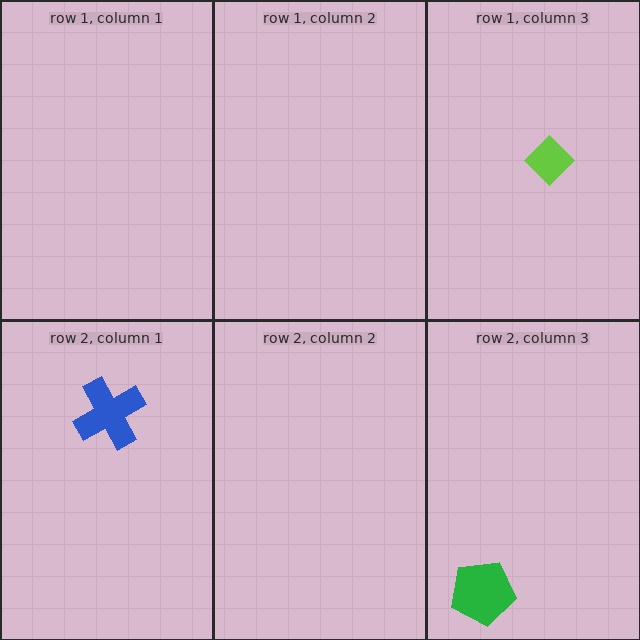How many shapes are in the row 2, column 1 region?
1.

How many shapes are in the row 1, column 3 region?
1.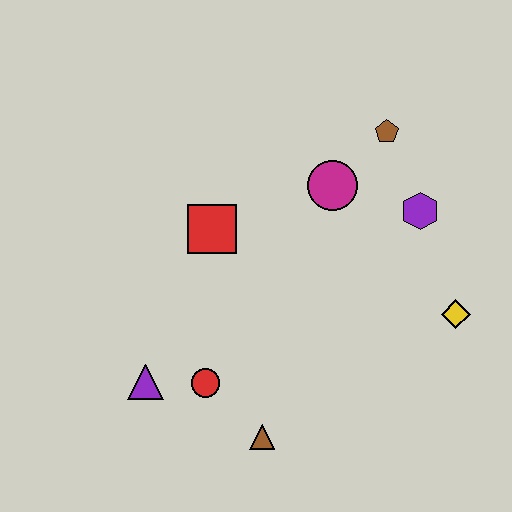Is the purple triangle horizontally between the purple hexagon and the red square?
No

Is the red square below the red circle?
No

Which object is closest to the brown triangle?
The red circle is closest to the brown triangle.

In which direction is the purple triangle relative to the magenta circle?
The purple triangle is below the magenta circle.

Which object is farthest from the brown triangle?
The brown pentagon is farthest from the brown triangle.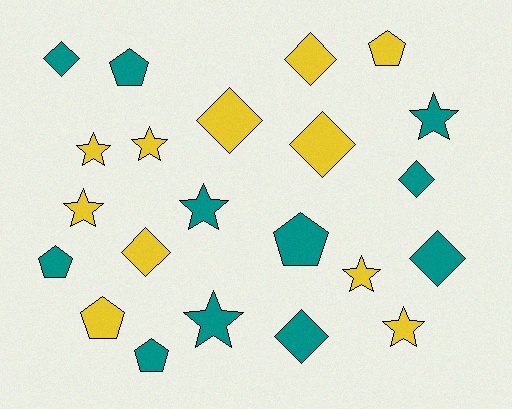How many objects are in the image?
There are 22 objects.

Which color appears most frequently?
Yellow, with 11 objects.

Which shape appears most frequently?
Star, with 8 objects.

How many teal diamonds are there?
There are 4 teal diamonds.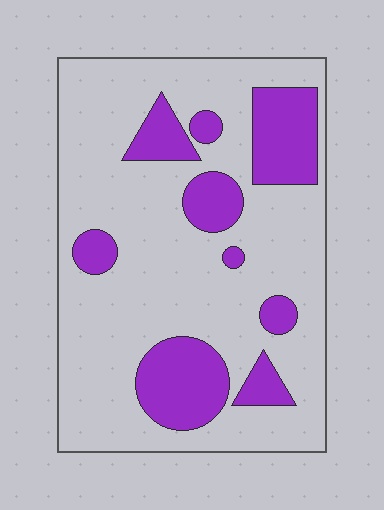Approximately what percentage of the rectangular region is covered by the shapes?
Approximately 25%.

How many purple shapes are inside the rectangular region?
9.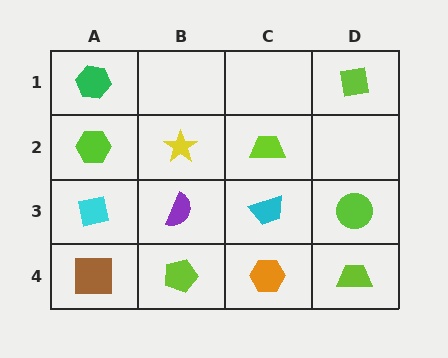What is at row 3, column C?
A cyan trapezoid.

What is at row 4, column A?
A brown square.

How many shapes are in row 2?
3 shapes.